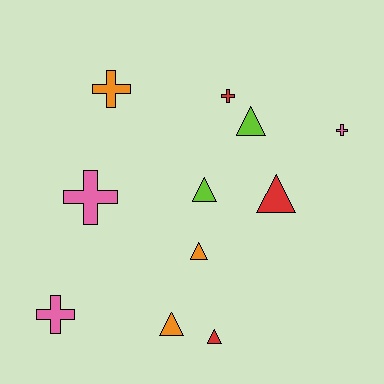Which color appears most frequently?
Pink, with 3 objects.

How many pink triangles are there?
There are no pink triangles.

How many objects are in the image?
There are 11 objects.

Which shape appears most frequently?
Triangle, with 6 objects.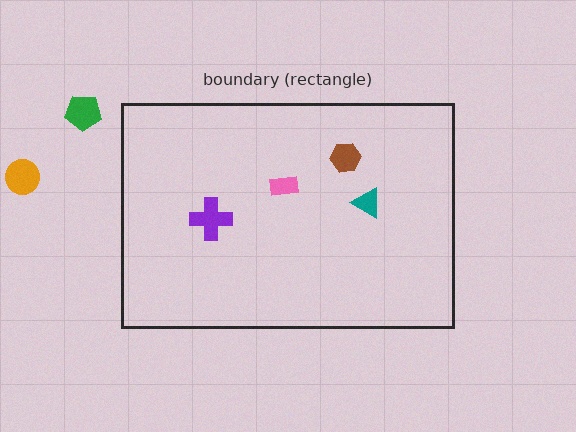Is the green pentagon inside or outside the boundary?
Outside.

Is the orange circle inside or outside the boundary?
Outside.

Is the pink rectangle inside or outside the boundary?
Inside.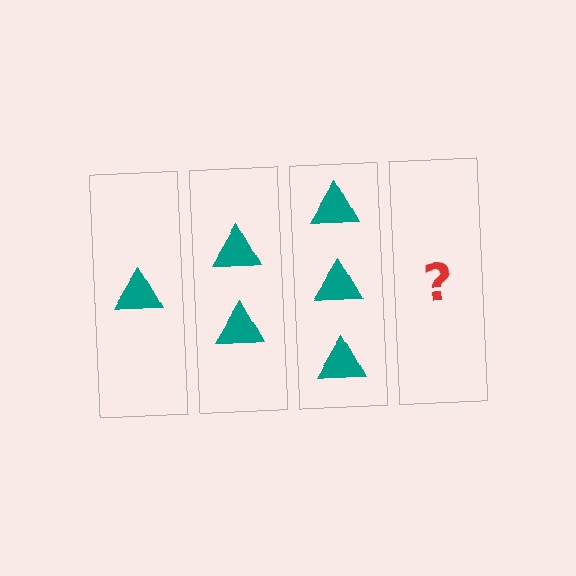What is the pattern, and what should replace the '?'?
The pattern is that each step adds one more triangle. The '?' should be 4 triangles.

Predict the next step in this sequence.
The next step is 4 triangles.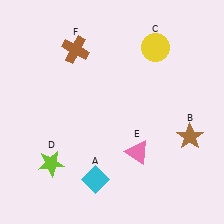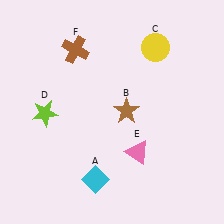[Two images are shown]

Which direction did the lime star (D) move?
The lime star (D) moved up.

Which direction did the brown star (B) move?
The brown star (B) moved left.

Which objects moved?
The objects that moved are: the brown star (B), the lime star (D).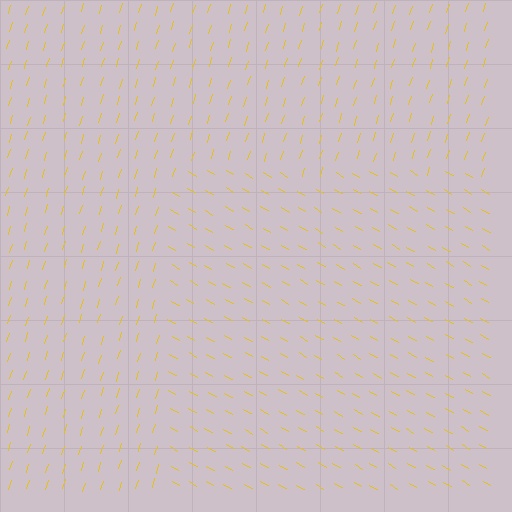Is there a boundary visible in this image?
Yes, there is a texture boundary formed by a change in line orientation.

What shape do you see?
I see a rectangle.